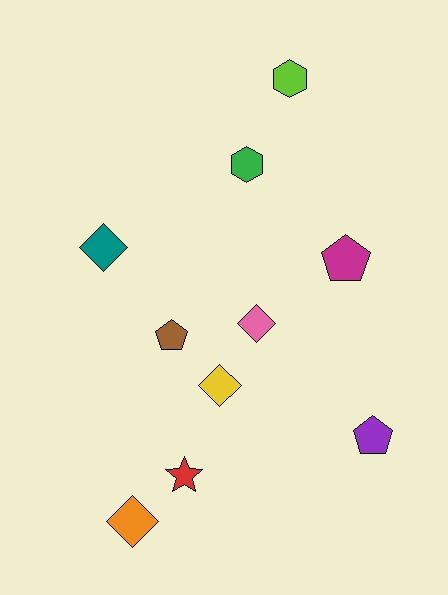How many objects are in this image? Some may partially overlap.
There are 10 objects.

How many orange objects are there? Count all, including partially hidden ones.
There is 1 orange object.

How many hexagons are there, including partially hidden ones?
There are 2 hexagons.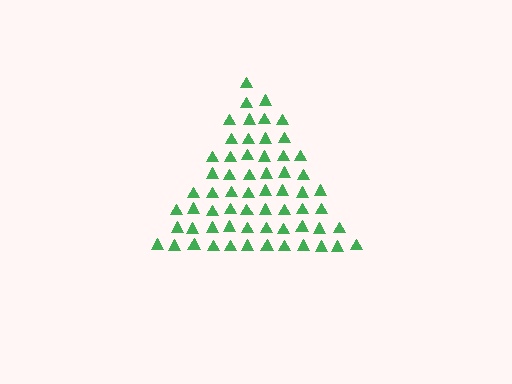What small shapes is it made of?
It is made of small triangles.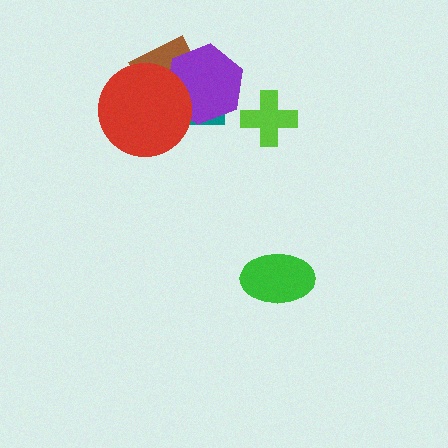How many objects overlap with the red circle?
3 objects overlap with the red circle.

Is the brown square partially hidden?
Yes, it is partially covered by another shape.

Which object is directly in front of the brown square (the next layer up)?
The purple hexagon is directly in front of the brown square.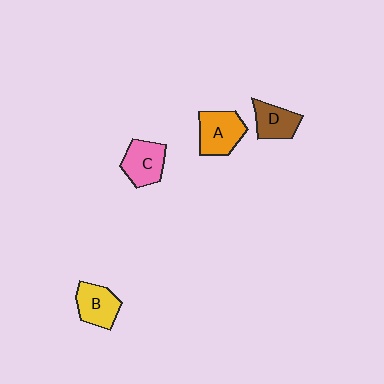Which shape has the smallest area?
Shape D (brown).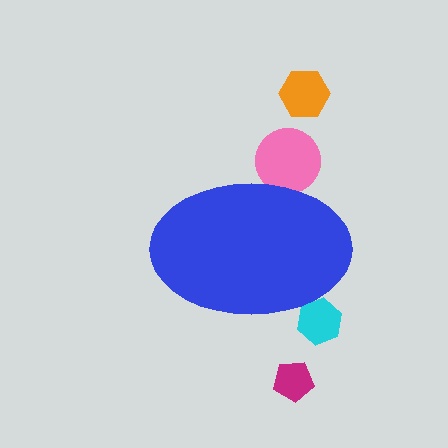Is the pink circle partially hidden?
Yes, the pink circle is partially hidden behind the blue ellipse.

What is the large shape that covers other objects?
A blue ellipse.